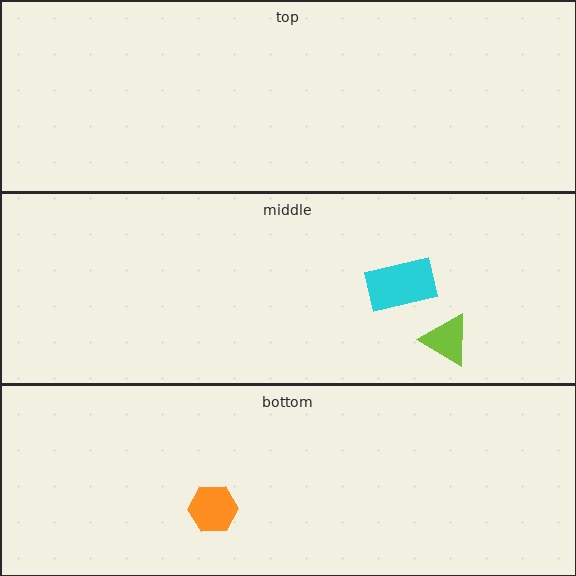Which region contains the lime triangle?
The middle region.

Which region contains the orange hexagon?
The bottom region.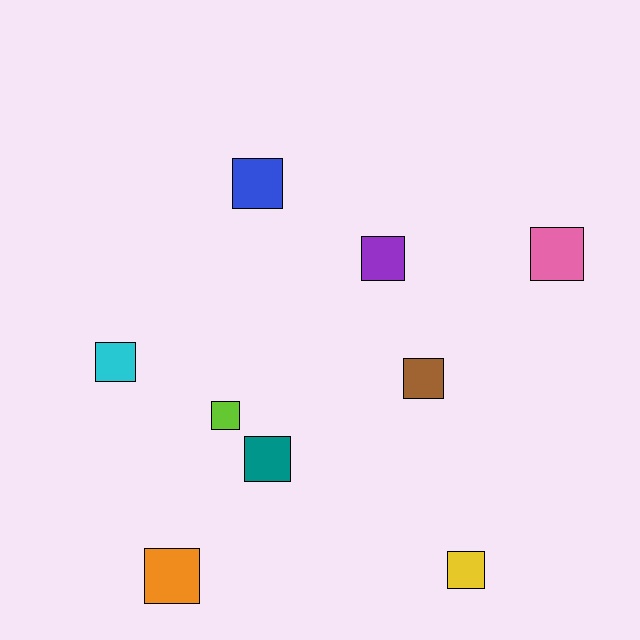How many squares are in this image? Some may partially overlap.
There are 9 squares.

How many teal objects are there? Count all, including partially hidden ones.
There is 1 teal object.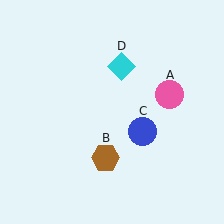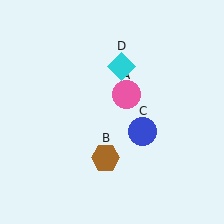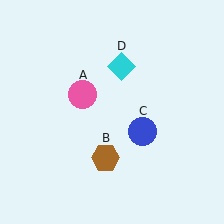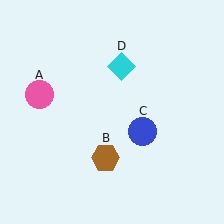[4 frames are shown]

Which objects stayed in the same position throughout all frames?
Brown hexagon (object B) and blue circle (object C) and cyan diamond (object D) remained stationary.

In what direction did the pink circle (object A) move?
The pink circle (object A) moved left.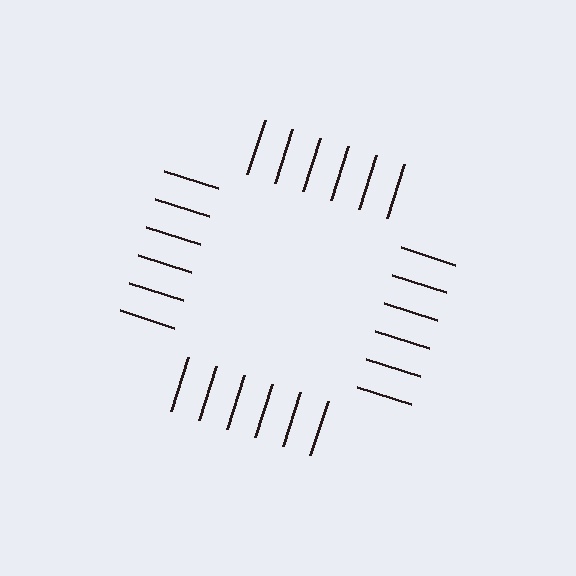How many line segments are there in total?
24 — 6 along each of the 4 edges.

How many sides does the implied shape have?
4 sides — the line-ends trace a square.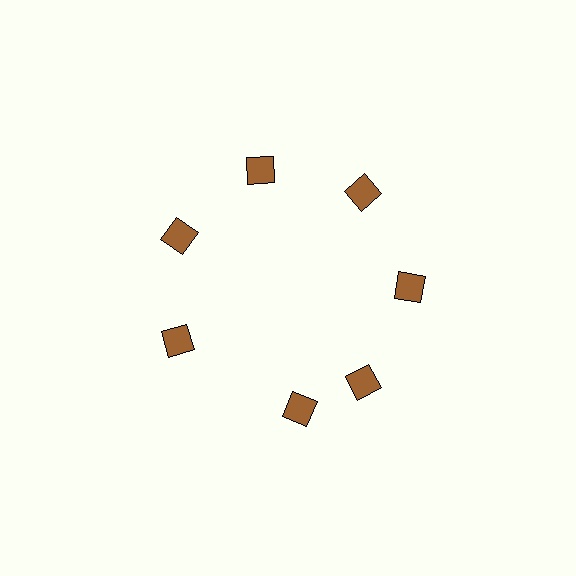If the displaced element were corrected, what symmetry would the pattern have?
It would have 7-fold rotational symmetry — the pattern would map onto itself every 51 degrees.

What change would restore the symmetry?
The symmetry would be restored by rotating it back into even spacing with its neighbors so that all 7 diamonds sit at equal angles and equal distance from the center.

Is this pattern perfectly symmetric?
No. The 7 brown diamonds are arranged in a ring, but one element near the 6 o'clock position is rotated out of alignment along the ring, breaking the 7-fold rotational symmetry.